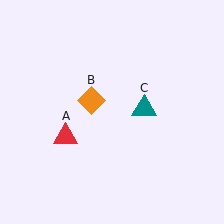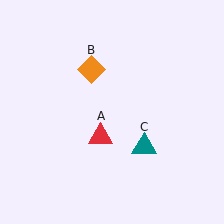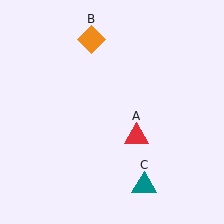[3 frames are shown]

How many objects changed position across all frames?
3 objects changed position: red triangle (object A), orange diamond (object B), teal triangle (object C).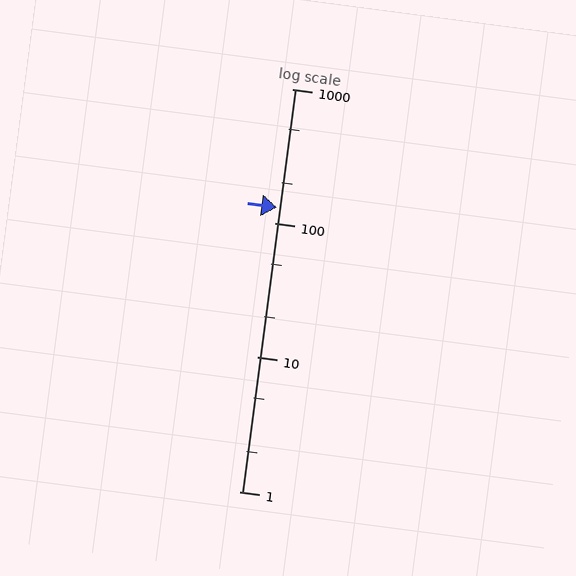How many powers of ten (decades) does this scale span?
The scale spans 3 decades, from 1 to 1000.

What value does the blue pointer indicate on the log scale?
The pointer indicates approximately 130.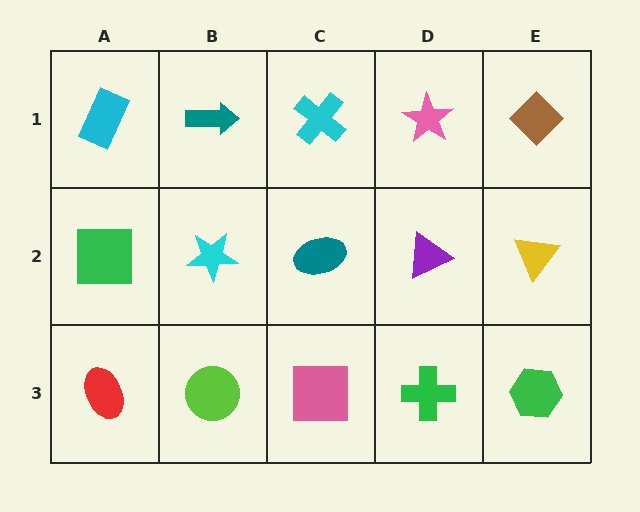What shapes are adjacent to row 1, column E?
A yellow triangle (row 2, column E), a pink star (row 1, column D).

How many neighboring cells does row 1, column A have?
2.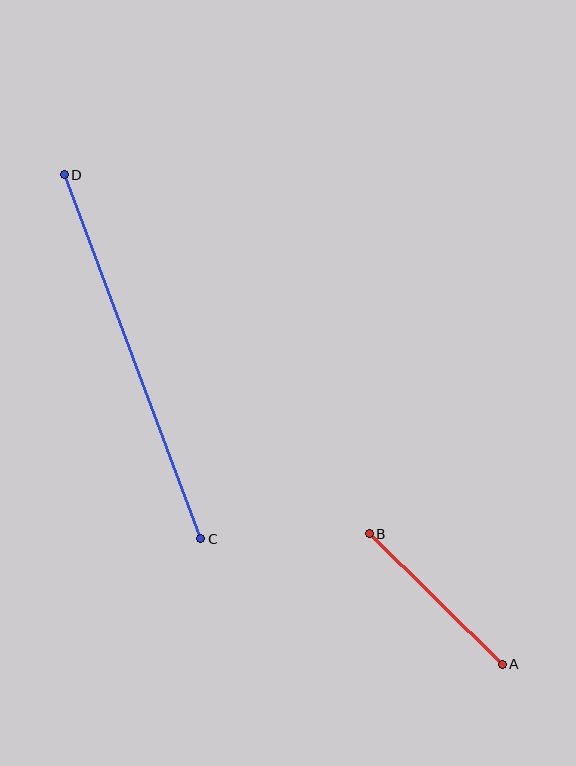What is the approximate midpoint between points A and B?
The midpoint is at approximately (436, 599) pixels.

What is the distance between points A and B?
The distance is approximately 186 pixels.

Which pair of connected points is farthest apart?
Points C and D are farthest apart.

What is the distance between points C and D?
The distance is approximately 388 pixels.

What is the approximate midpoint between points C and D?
The midpoint is at approximately (133, 357) pixels.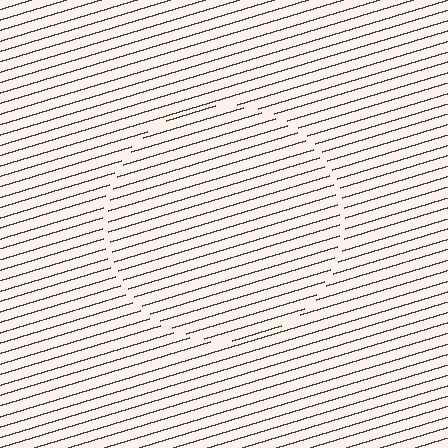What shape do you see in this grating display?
An illusory circle. The interior of the shape contains the same grating, shifted by half a period — the contour is defined by the phase discontinuity where line-ends from the inner and outer gratings abut.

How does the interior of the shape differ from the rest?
The interior of the shape contains the same grating, shifted by half a period — the contour is defined by the phase discontinuity where line-ends from the inner and outer gratings abut.